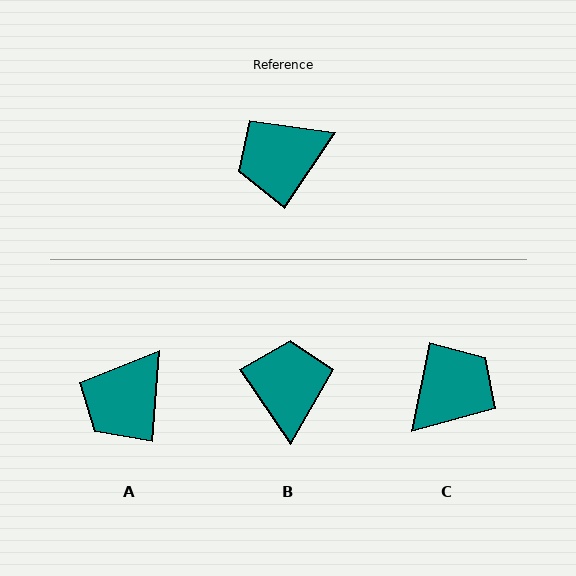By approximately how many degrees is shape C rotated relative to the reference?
Approximately 157 degrees clockwise.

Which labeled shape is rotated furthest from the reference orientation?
C, about 157 degrees away.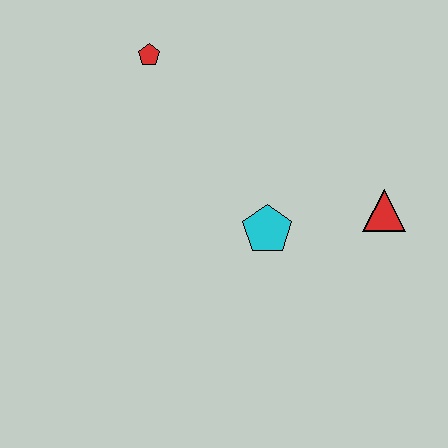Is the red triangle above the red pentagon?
No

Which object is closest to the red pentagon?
The cyan pentagon is closest to the red pentagon.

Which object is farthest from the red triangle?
The red pentagon is farthest from the red triangle.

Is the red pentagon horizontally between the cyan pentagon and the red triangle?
No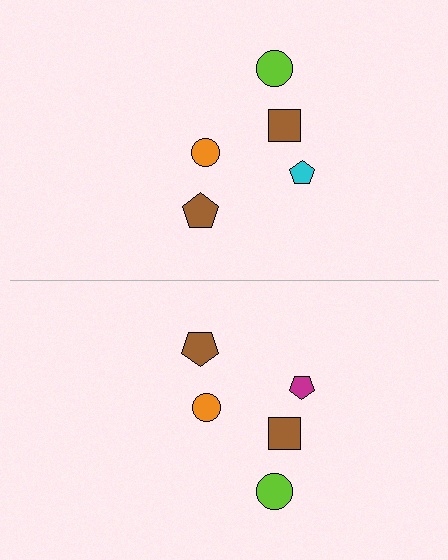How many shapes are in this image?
There are 10 shapes in this image.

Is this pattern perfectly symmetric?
No, the pattern is not perfectly symmetric. The magenta pentagon on the bottom side breaks the symmetry — its mirror counterpart is cyan.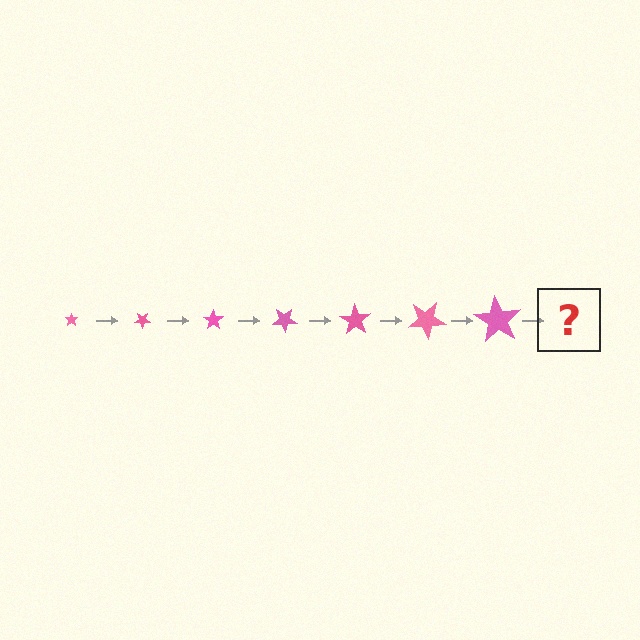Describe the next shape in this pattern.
It should be a star, larger than the previous one and rotated 245 degrees from the start.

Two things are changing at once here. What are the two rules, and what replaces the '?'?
The two rules are that the star grows larger each step and it rotates 35 degrees each step. The '?' should be a star, larger than the previous one and rotated 245 degrees from the start.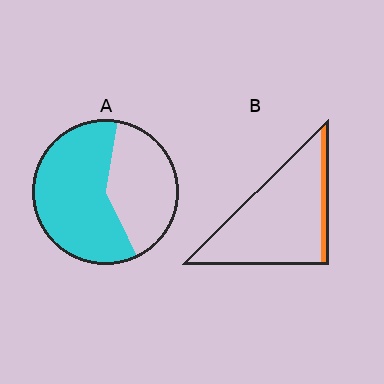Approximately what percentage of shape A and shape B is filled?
A is approximately 60% and B is approximately 10%.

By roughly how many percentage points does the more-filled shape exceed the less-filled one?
By roughly 50 percentage points (A over B).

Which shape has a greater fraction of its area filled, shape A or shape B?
Shape A.